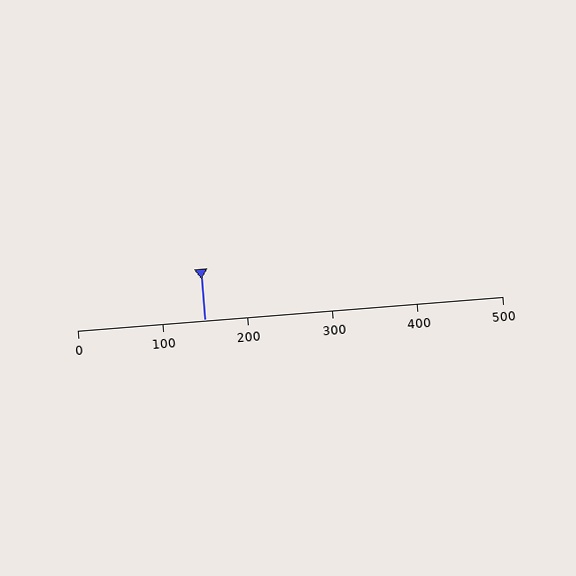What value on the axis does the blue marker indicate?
The marker indicates approximately 150.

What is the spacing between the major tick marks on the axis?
The major ticks are spaced 100 apart.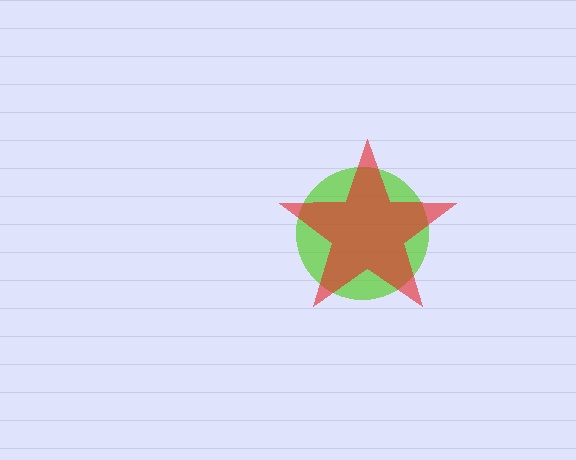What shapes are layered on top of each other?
The layered shapes are: a lime circle, a red star.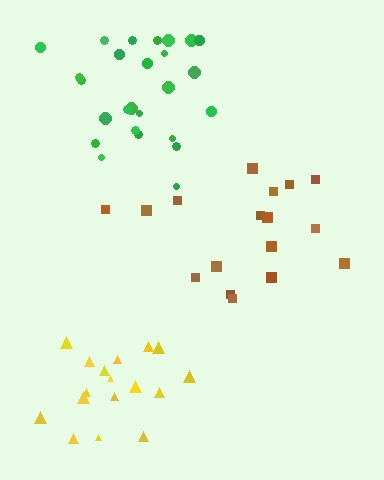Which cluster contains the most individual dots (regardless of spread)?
Green (26).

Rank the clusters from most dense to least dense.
green, yellow, brown.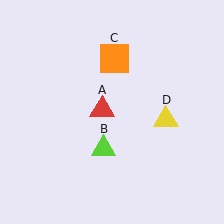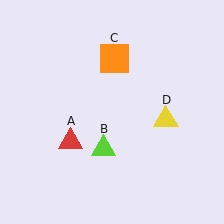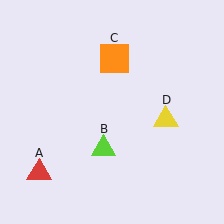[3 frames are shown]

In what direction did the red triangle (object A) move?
The red triangle (object A) moved down and to the left.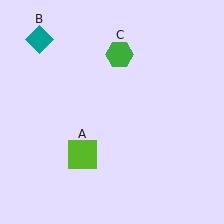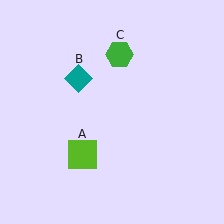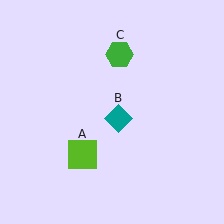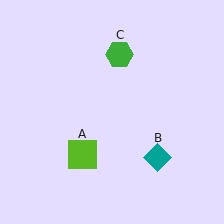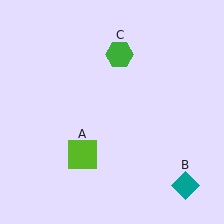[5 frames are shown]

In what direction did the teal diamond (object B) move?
The teal diamond (object B) moved down and to the right.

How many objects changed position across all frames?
1 object changed position: teal diamond (object B).